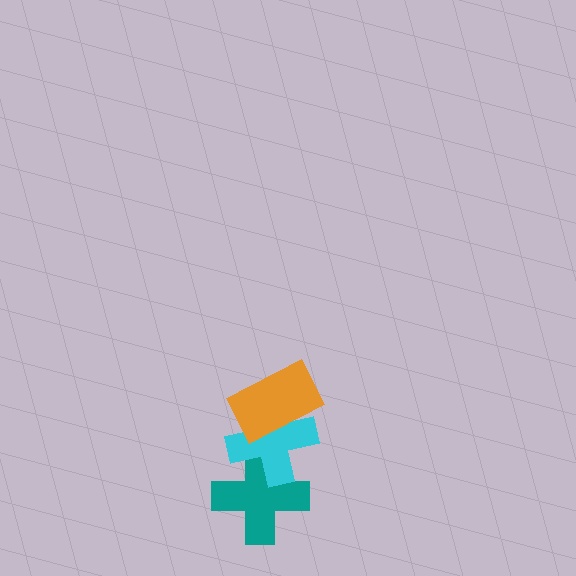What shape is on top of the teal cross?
The cyan cross is on top of the teal cross.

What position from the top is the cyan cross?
The cyan cross is 2nd from the top.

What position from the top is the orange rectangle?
The orange rectangle is 1st from the top.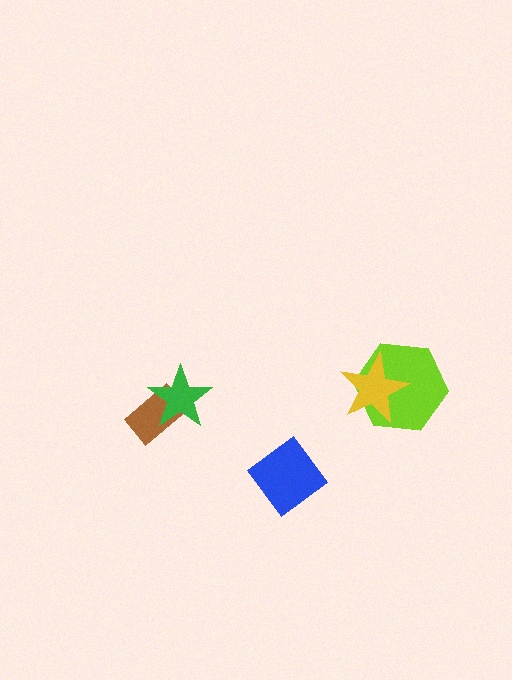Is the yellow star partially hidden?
No, no other shape covers it.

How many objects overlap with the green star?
1 object overlaps with the green star.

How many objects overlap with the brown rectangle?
1 object overlaps with the brown rectangle.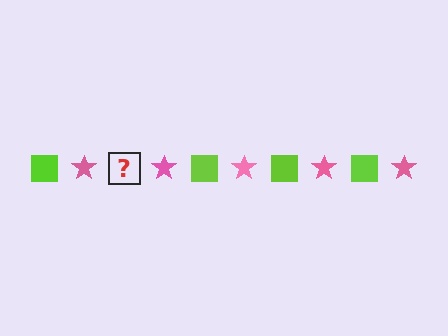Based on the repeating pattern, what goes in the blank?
The blank should be a lime square.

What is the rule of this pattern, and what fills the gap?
The rule is that the pattern alternates between lime square and pink star. The gap should be filled with a lime square.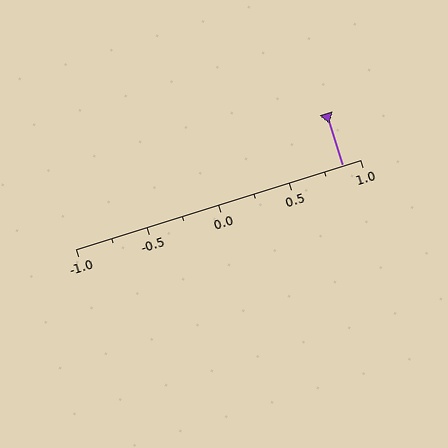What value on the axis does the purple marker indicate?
The marker indicates approximately 0.88.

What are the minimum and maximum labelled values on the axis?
The axis runs from -1.0 to 1.0.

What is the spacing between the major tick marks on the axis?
The major ticks are spaced 0.5 apart.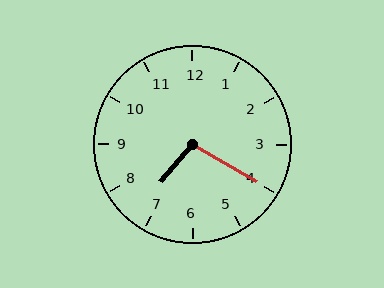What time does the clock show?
7:20.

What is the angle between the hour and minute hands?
Approximately 100 degrees.